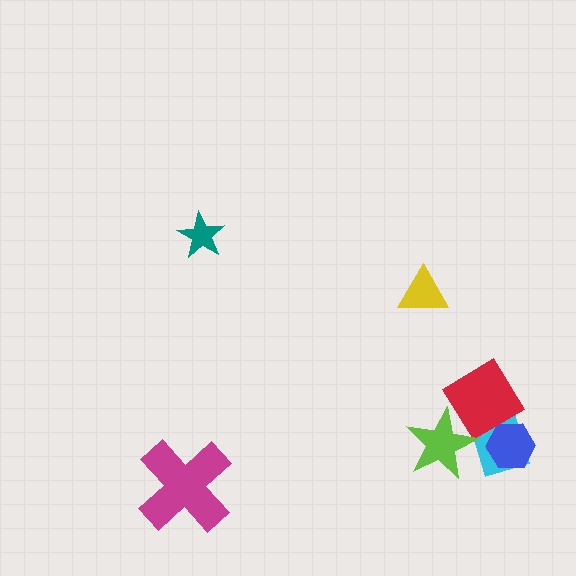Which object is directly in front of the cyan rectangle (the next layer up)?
The blue hexagon is directly in front of the cyan rectangle.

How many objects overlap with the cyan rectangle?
3 objects overlap with the cyan rectangle.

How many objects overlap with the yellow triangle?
0 objects overlap with the yellow triangle.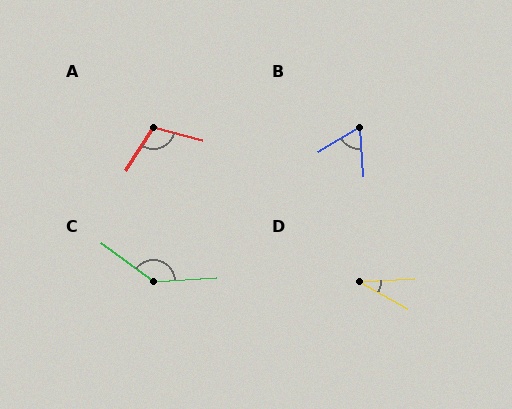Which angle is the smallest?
D, at approximately 32 degrees.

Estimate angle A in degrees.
Approximately 107 degrees.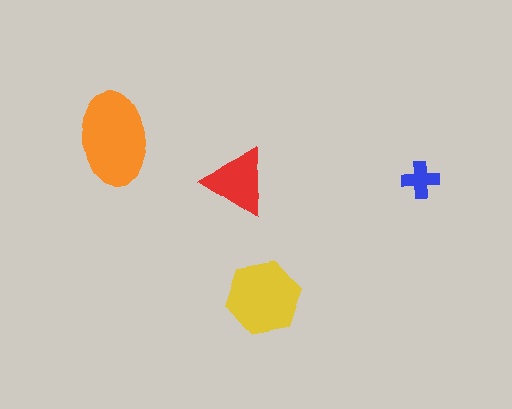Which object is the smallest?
The blue cross.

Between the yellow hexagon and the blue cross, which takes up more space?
The yellow hexagon.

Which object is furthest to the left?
The orange ellipse is leftmost.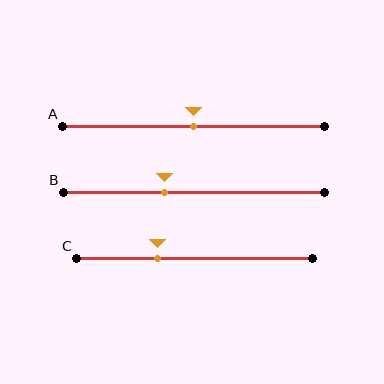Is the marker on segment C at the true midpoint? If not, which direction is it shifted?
No, the marker on segment C is shifted to the left by about 16% of the segment length.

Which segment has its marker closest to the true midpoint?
Segment A has its marker closest to the true midpoint.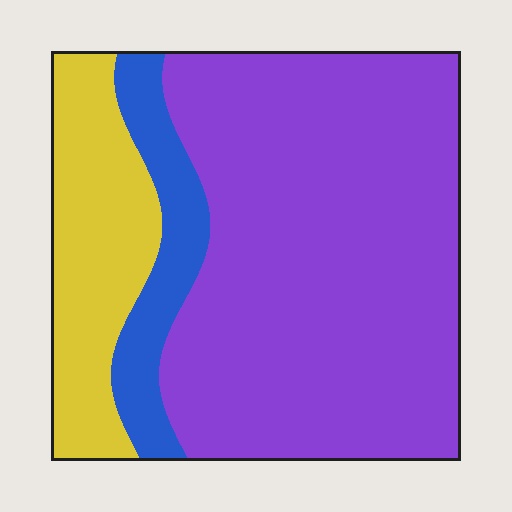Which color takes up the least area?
Blue, at roughly 10%.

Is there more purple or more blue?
Purple.